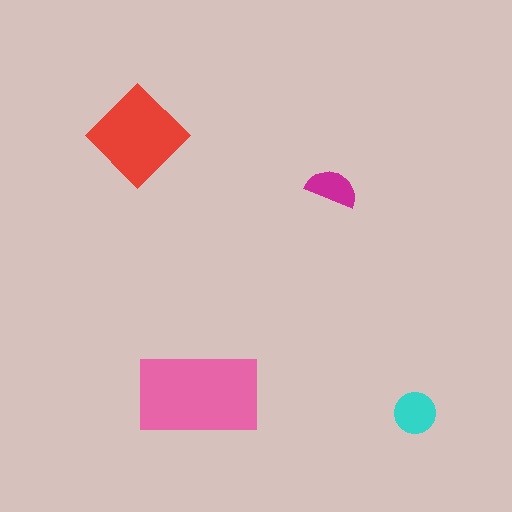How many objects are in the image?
There are 4 objects in the image.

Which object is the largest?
The pink rectangle.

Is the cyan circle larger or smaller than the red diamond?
Smaller.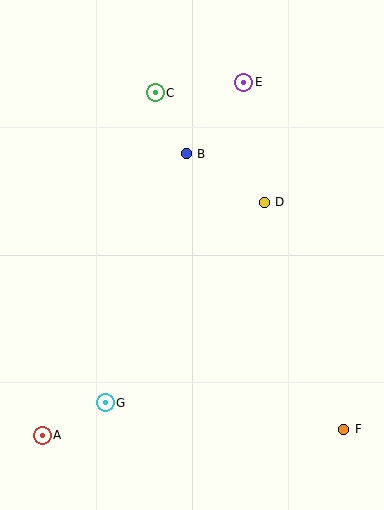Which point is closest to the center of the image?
Point D at (264, 202) is closest to the center.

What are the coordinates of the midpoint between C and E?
The midpoint between C and E is at (199, 88).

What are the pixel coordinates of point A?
Point A is at (42, 435).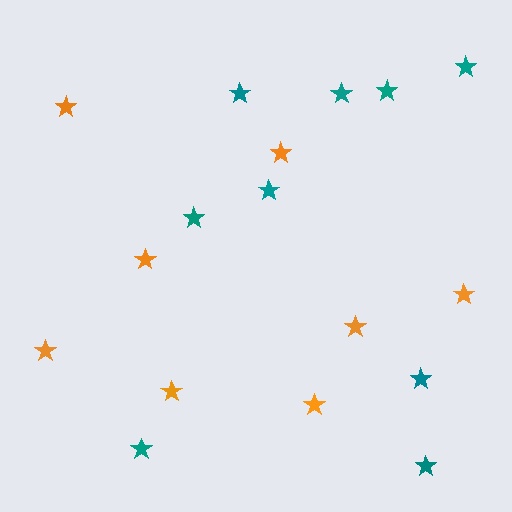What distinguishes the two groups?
There are 2 groups: one group of teal stars (9) and one group of orange stars (8).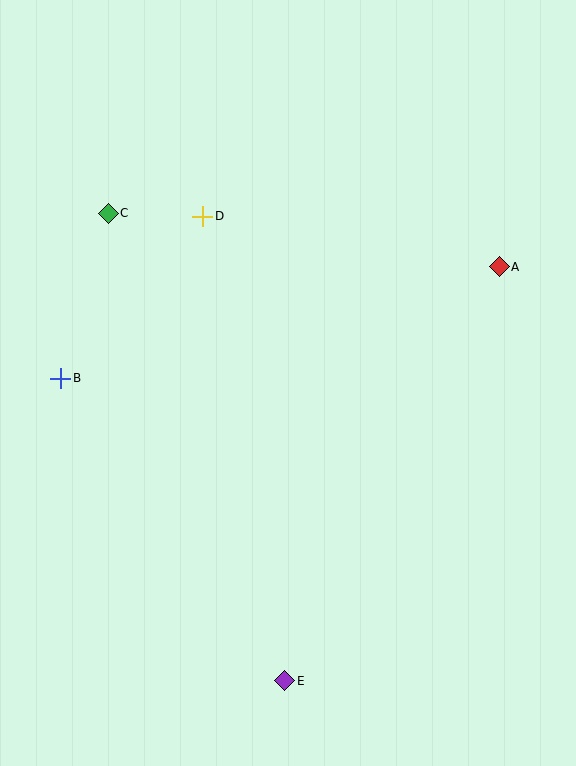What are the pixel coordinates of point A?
Point A is at (499, 267).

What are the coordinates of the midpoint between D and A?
The midpoint between D and A is at (351, 241).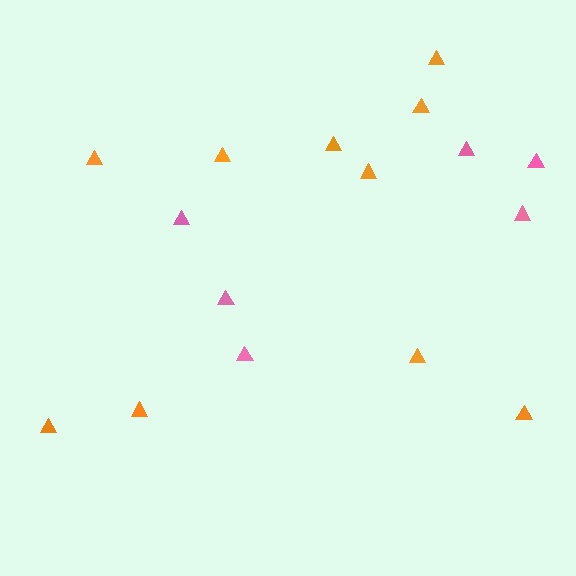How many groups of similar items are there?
There are 2 groups: one group of orange triangles (10) and one group of pink triangles (6).